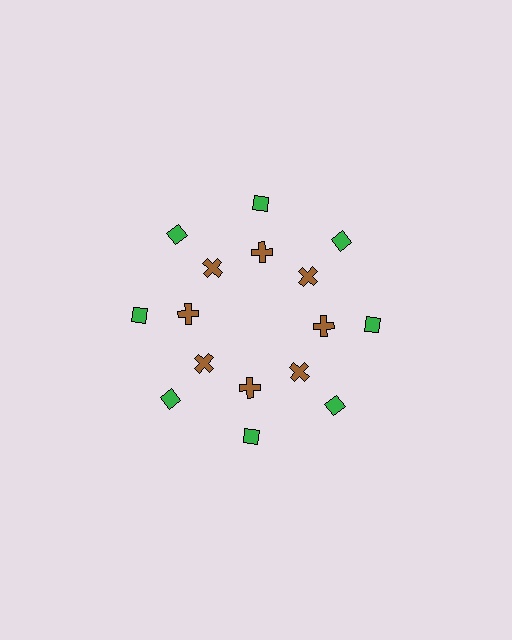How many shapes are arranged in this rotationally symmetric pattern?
There are 16 shapes, arranged in 8 groups of 2.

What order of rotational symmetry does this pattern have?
This pattern has 8-fold rotational symmetry.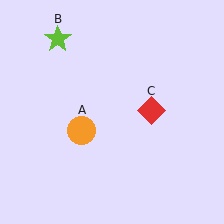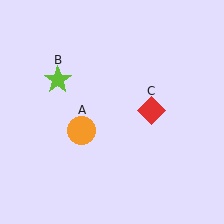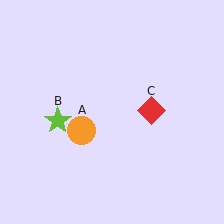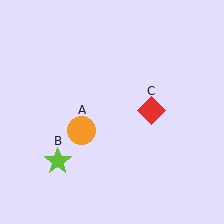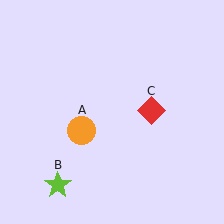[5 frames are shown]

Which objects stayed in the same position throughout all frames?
Orange circle (object A) and red diamond (object C) remained stationary.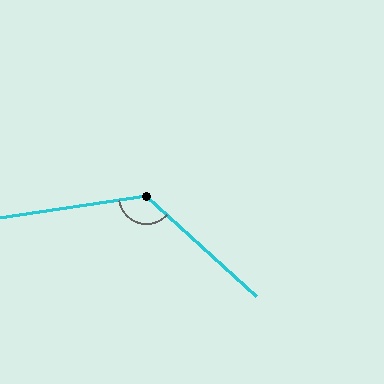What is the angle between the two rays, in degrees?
Approximately 129 degrees.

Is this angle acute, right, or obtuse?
It is obtuse.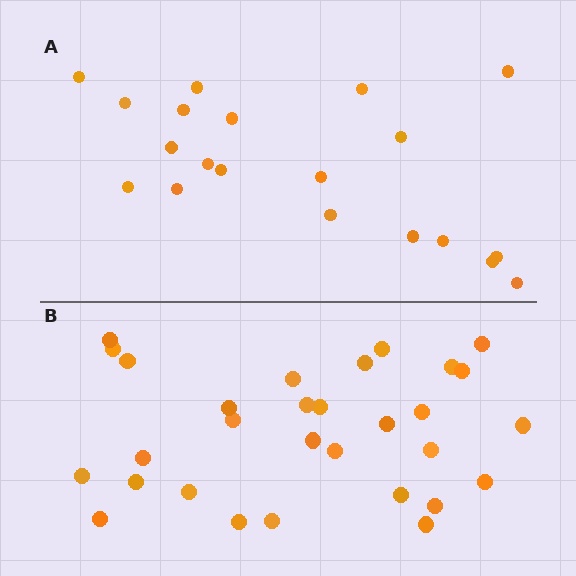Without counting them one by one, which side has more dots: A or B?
Region B (the bottom region) has more dots.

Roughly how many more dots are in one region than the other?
Region B has roughly 10 or so more dots than region A.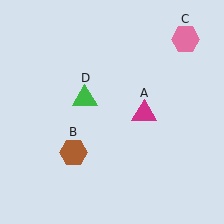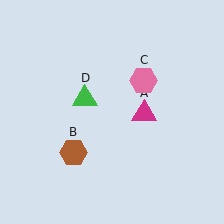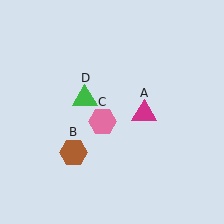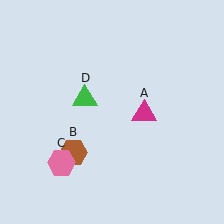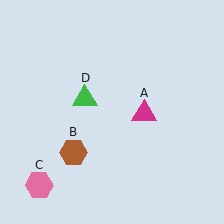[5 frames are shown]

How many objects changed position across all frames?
1 object changed position: pink hexagon (object C).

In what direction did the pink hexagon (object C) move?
The pink hexagon (object C) moved down and to the left.